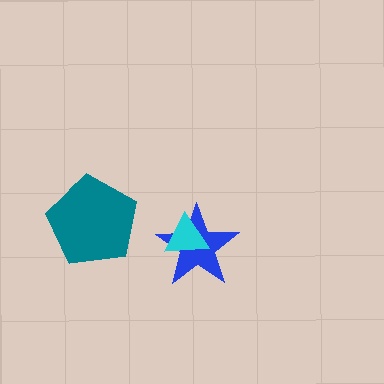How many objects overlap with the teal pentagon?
0 objects overlap with the teal pentagon.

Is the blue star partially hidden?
Yes, it is partially covered by another shape.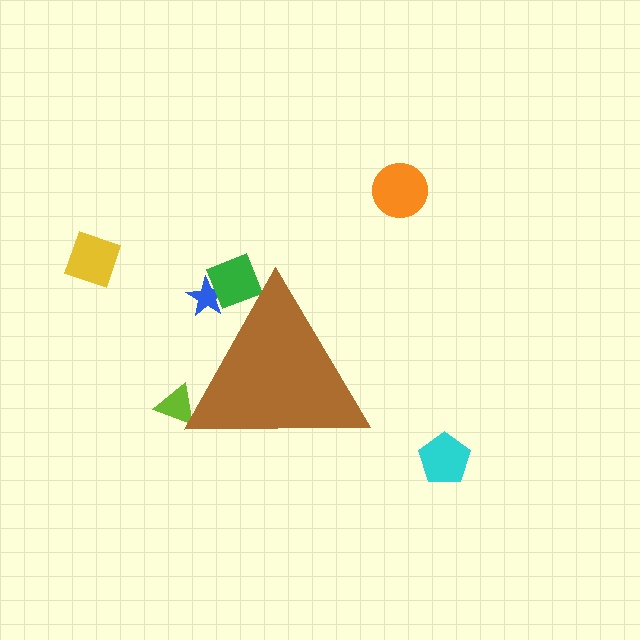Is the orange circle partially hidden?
No, the orange circle is fully visible.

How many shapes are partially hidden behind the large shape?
3 shapes are partially hidden.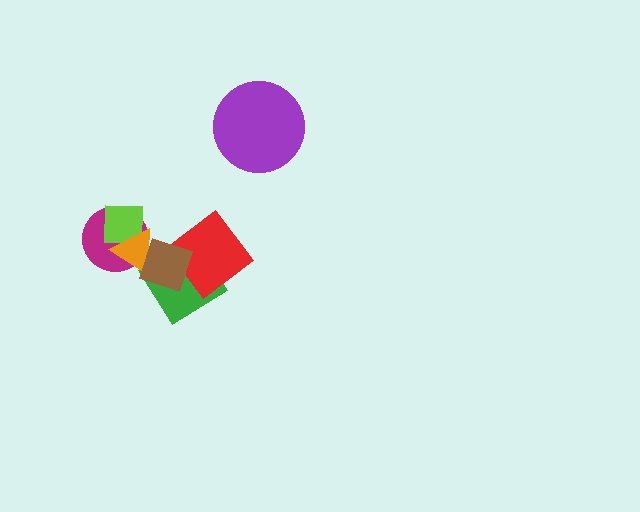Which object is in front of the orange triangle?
The brown diamond is in front of the orange triangle.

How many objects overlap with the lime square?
2 objects overlap with the lime square.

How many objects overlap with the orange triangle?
3 objects overlap with the orange triangle.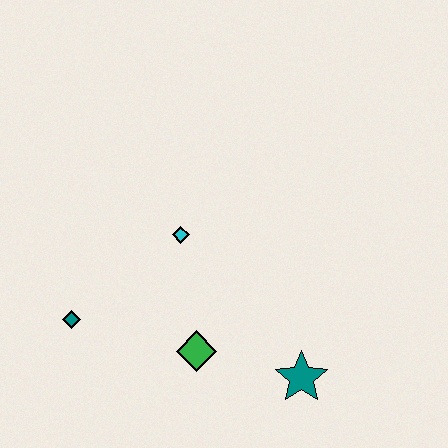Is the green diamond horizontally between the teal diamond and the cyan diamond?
No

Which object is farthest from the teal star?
The teal diamond is farthest from the teal star.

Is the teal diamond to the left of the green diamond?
Yes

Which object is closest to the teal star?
The green diamond is closest to the teal star.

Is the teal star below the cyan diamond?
Yes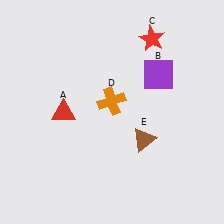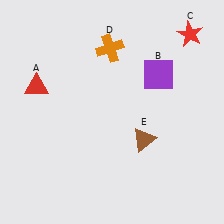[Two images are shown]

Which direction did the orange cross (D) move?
The orange cross (D) moved up.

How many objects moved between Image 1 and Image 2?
3 objects moved between the two images.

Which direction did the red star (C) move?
The red star (C) moved right.